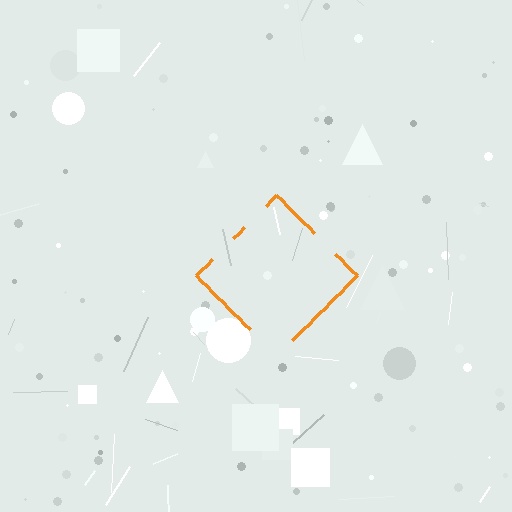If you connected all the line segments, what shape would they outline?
They would outline a diamond.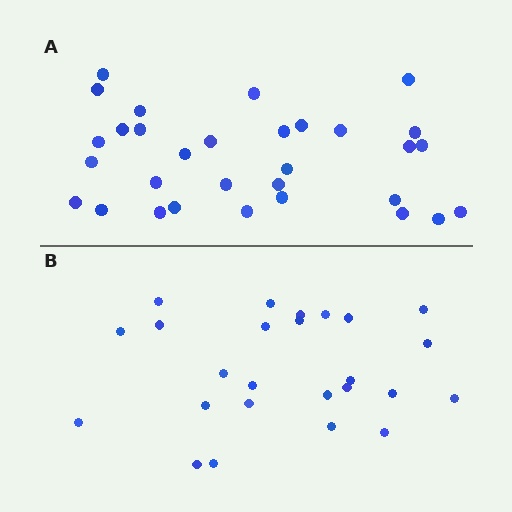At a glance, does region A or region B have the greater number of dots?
Region A (the top region) has more dots.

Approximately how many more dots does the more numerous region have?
Region A has about 6 more dots than region B.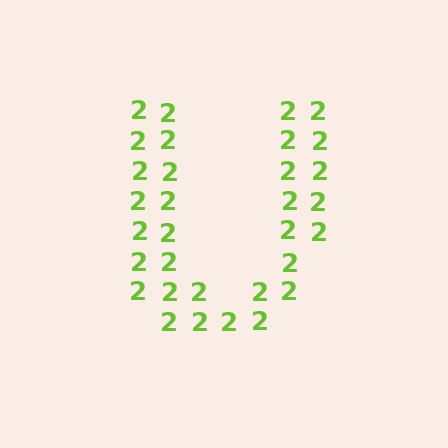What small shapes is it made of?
It is made of small digit 2's.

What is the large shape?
The large shape is the letter U.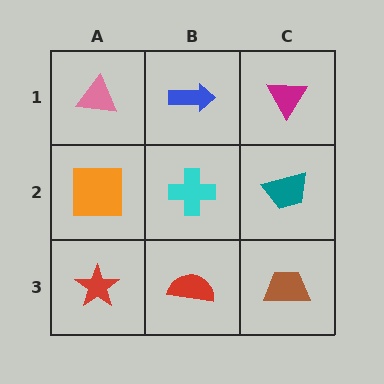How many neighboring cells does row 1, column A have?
2.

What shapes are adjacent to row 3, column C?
A teal trapezoid (row 2, column C), a red semicircle (row 3, column B).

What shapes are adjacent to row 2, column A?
A pink triangle (row 1, column A), a red star (row 3, column A), a cyan cross (row 2, column B).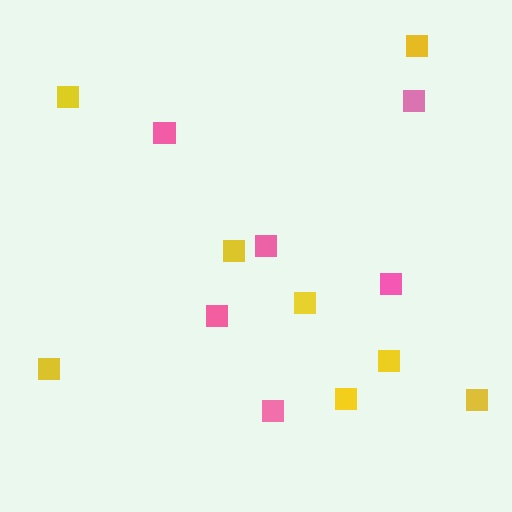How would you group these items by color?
There are 2 groups: one group of yellow squares (8) and one group of pink squares (6).